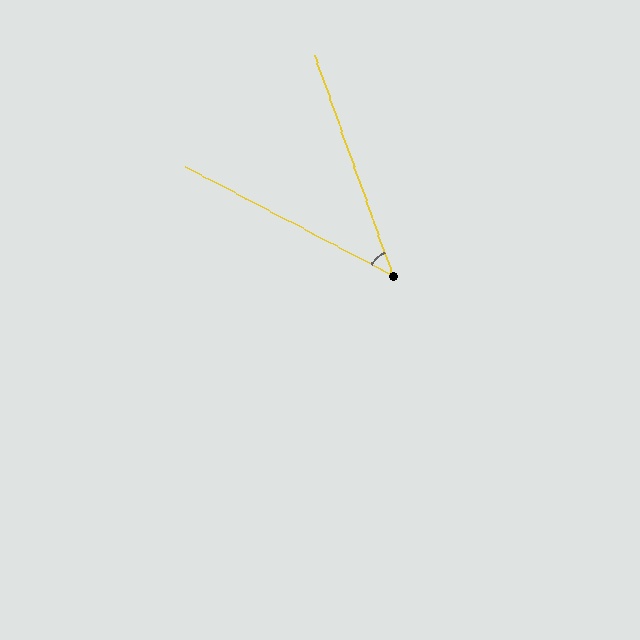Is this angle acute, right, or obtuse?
It is acute.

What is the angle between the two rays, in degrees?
Approximately 43 degrees.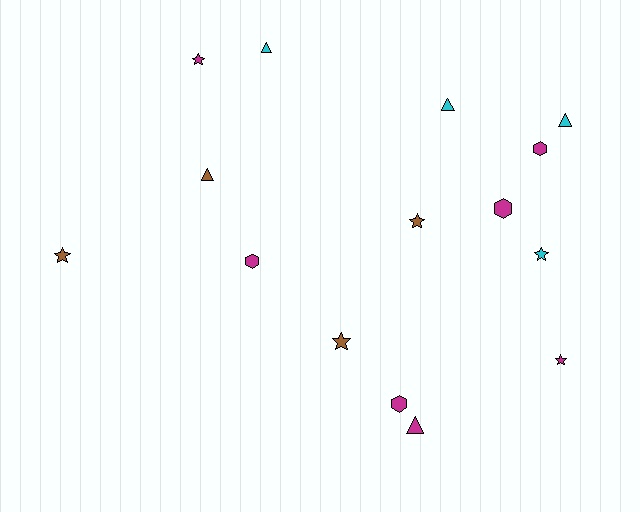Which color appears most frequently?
Magenta, with 7 objects.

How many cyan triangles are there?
There are 3 cyan triangles.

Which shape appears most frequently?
Star, with 6 objects.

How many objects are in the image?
There are 15 objects.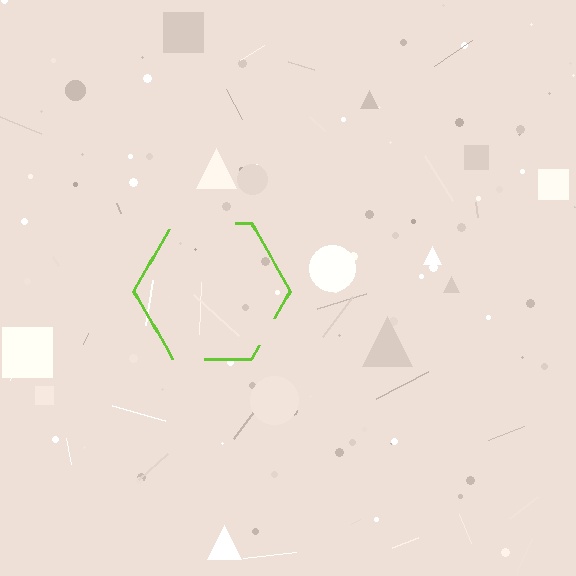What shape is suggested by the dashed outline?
The dashed outline suggests a hexagon.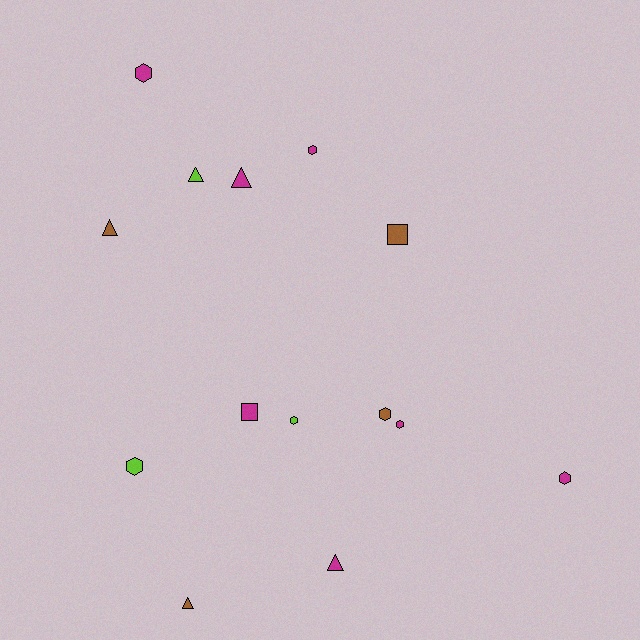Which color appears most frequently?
Magenta, with 7 objects.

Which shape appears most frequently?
Hexagon, with 7 objects.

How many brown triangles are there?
There are 2 brown triangles.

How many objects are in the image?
There are 14 objects.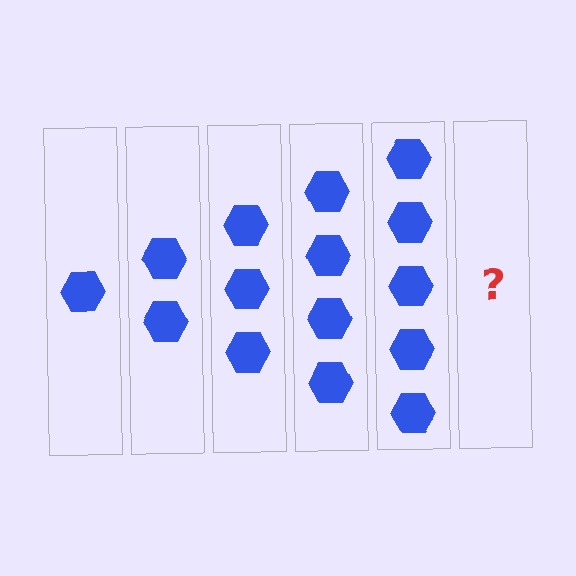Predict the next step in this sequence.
The next step is 6 hexagons.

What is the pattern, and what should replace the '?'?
The pattern is that each step adds one more hexagon. The '?' should be 6 hexagons.